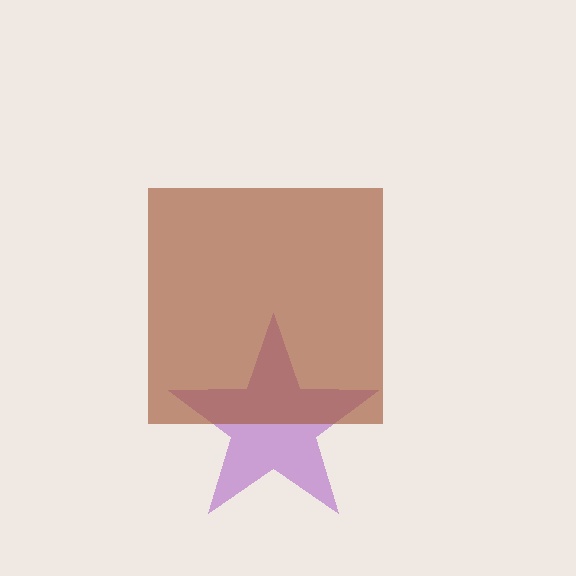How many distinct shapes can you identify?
There are 2 distinct shapes: a purple star, a brown square.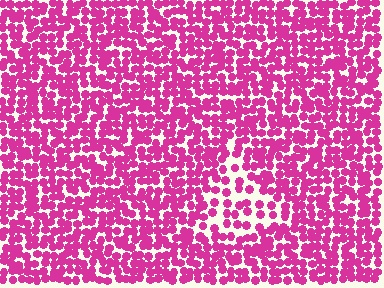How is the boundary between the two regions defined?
The boundary is defined by a change in element density (approximately 2.0x ratio). All elements are the same color, size, and shape.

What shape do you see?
I see a triangle.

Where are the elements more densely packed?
The elements are more densely packed outside the triangle boundary.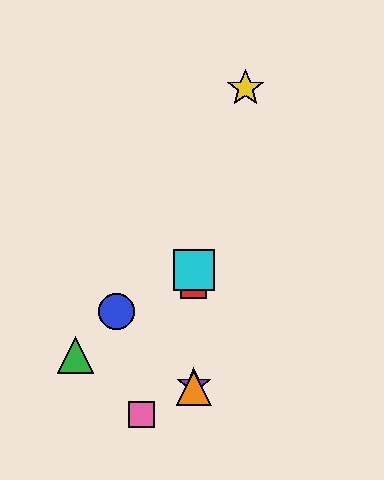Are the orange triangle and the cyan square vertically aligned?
Yes, both are at x≈194.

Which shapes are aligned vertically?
The red square, the purple star, the orange triangle, the cyan square are aligned vertically.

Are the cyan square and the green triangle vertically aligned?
No, the cyan square is at x≈194 and the green triangle is at x≈76.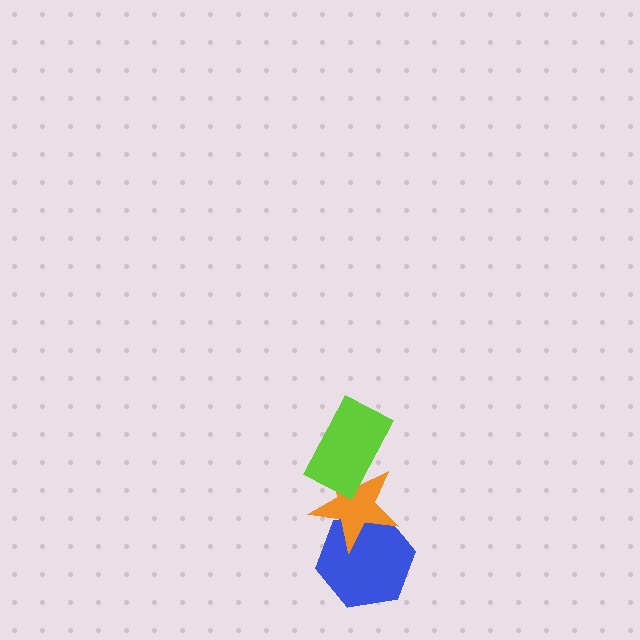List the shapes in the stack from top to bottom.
From top to bottom: the lime rectangle, the orange star, the blue hexagon.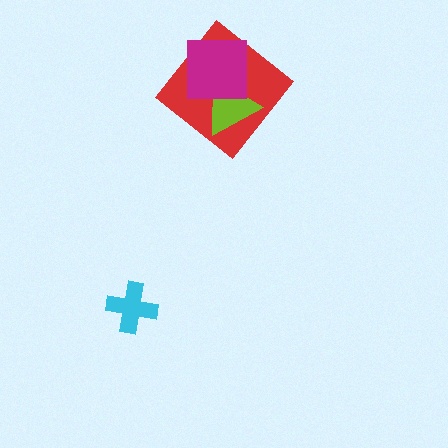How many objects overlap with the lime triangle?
2 objects overlap with the lime triangle.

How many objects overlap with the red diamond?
2 objects overlap with the red diamond.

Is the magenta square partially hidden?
No, no other shape covers it.